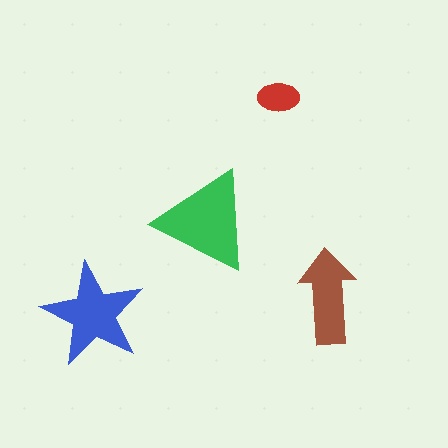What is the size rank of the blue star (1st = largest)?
2nd.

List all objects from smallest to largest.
The red ellipse, the brown arrow, the blue star, the green triangle.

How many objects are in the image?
There are 4 objects in the image.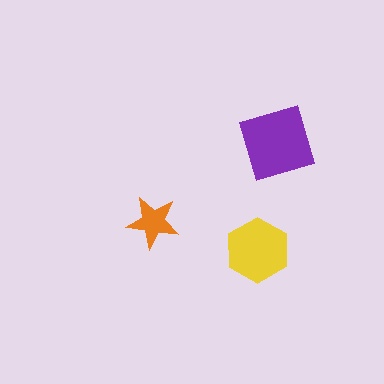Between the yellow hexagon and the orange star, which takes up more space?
The yellow hexagon.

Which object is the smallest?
The orange star.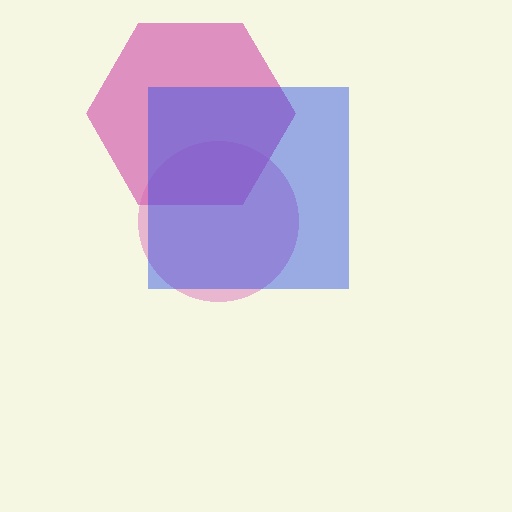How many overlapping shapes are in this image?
There are 3 overlapping shapes in the image.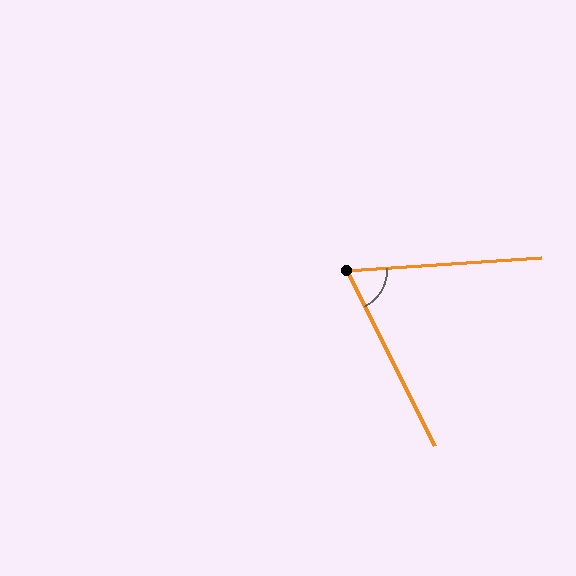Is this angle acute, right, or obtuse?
It is acute.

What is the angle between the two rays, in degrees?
Approximately 67 degrees.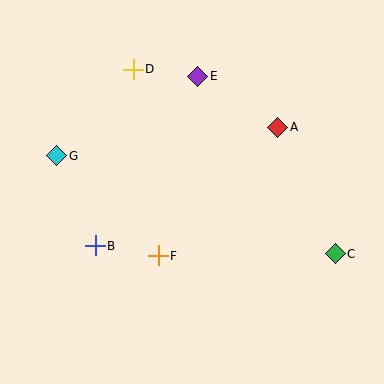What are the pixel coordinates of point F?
Point F is at (158, 256).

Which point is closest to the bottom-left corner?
Point B is closest to the bottom-left corner.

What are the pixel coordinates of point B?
Point B is at (95, 246).